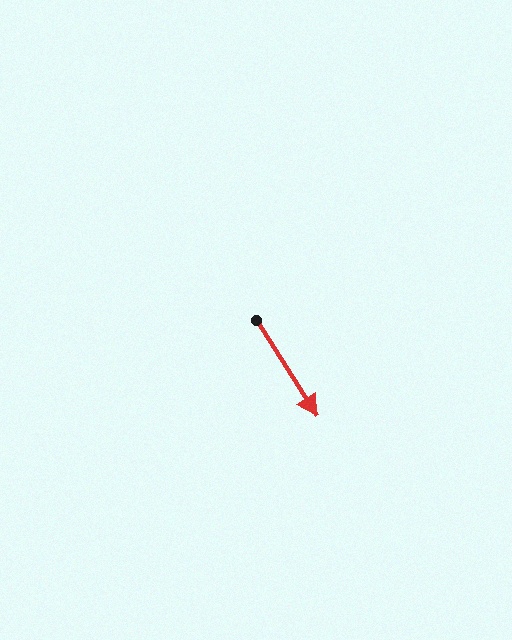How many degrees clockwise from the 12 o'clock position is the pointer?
Approximately 148 degrees.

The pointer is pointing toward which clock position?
Roughly 5 o'clock.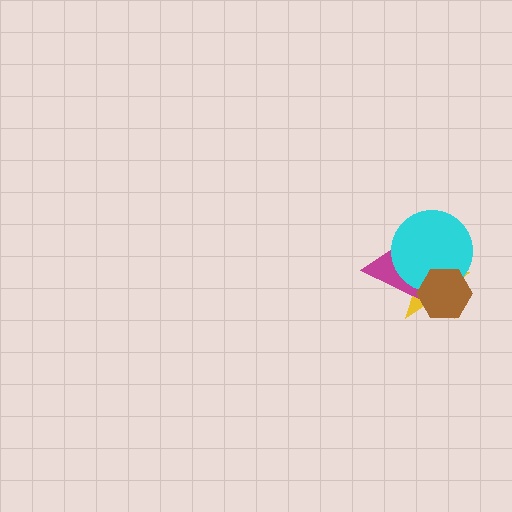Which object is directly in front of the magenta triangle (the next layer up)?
The cyan circle is directly in front of the magenta triangle.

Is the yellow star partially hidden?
Yes, it is partially covered by another shape.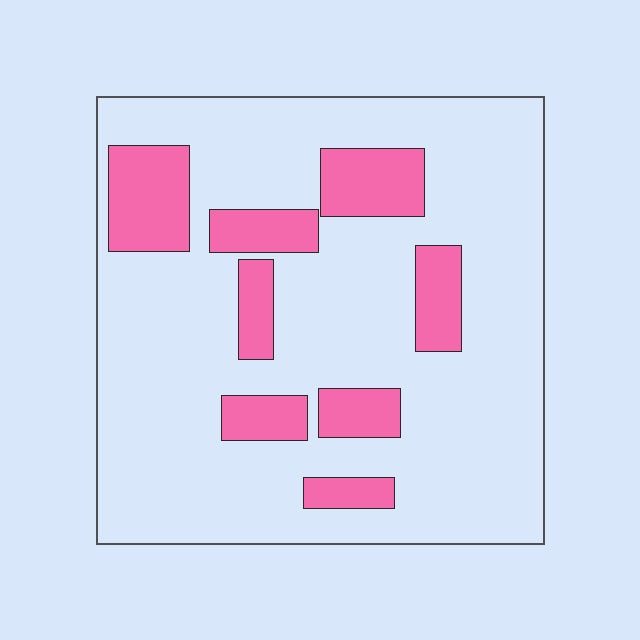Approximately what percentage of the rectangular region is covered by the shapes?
Approximately 20%.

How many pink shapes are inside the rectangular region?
8.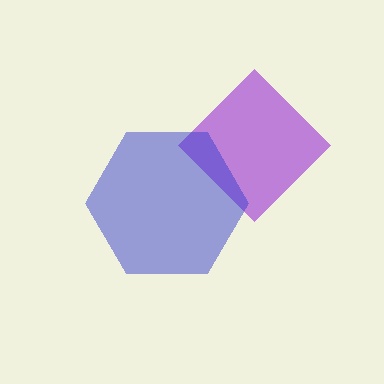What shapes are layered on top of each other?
The layered shapes are: a purple diamond, a blue hexagon.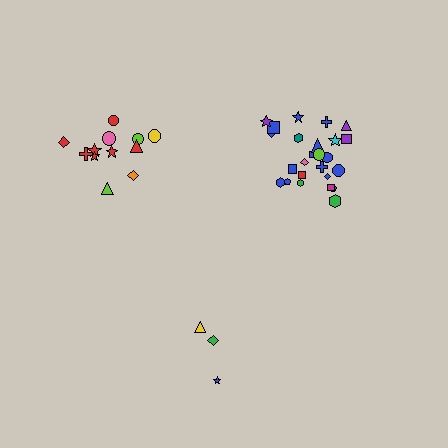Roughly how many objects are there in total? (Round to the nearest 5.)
Roughly 40 objects in total.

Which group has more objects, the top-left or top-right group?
The top-right group.